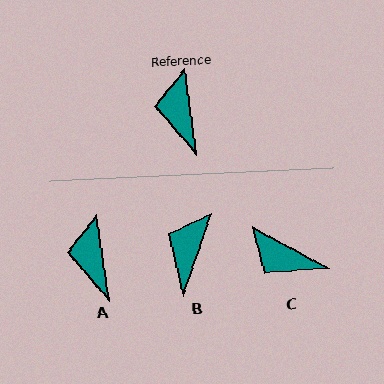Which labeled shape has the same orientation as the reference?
A.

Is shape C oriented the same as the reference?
No, it is off by about 54 degrees.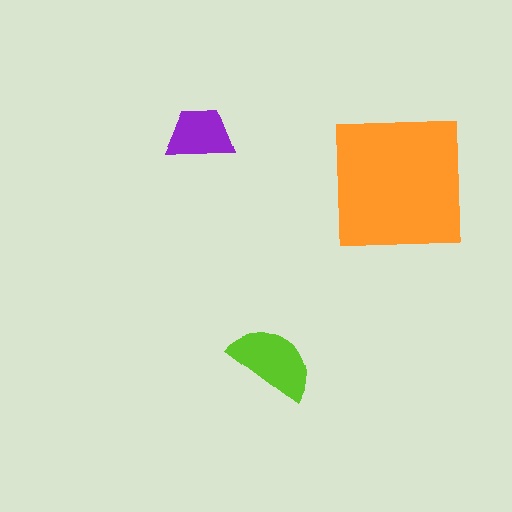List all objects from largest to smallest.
The orange square, the lime semicircle, the purple trapezoid.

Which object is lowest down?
The lime semicircle is bottommost.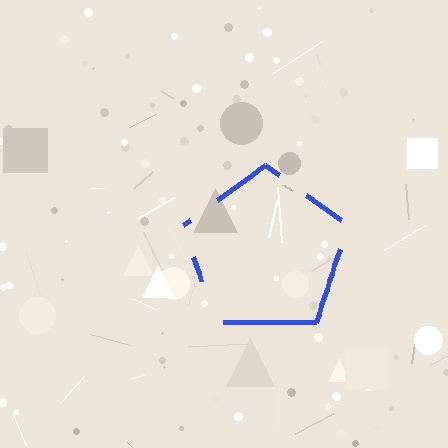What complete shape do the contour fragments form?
The contour fragments form a pentagon.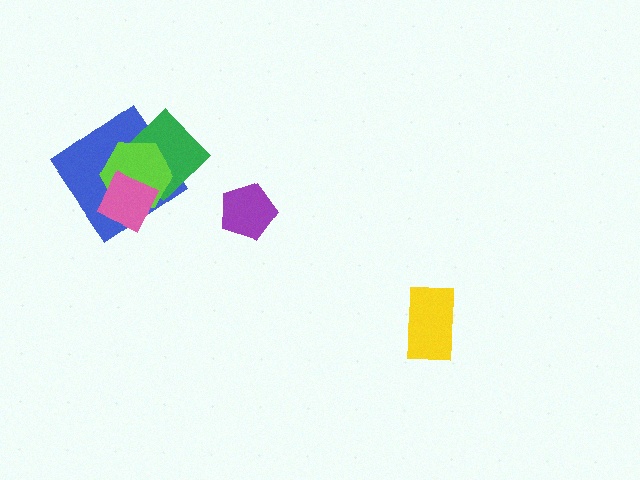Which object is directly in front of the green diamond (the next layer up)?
The lime hexagon is directly in front of the green diamond.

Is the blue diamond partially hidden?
Yes, it is partially covered by another shape.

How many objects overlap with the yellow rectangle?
0 objects overlap with the yellow rectangle.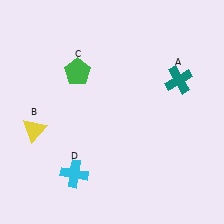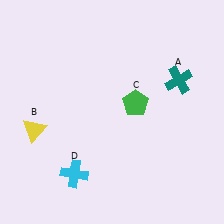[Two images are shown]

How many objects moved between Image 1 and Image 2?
1 object moved between the two images.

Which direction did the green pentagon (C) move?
The green pentagon (C) moved right.